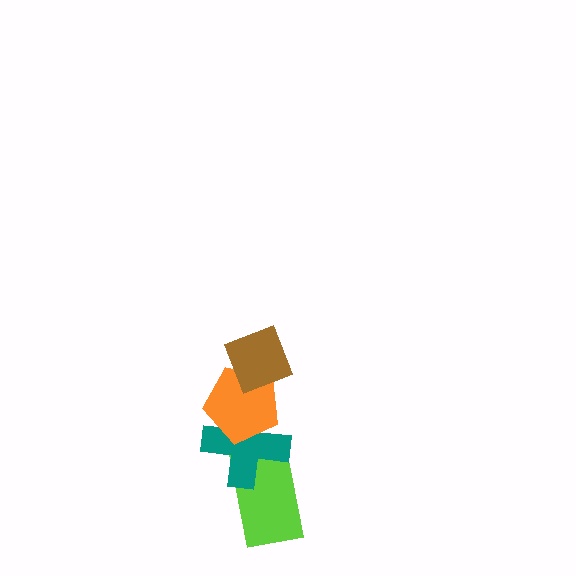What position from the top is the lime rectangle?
The lime rectangle is 4th from the top.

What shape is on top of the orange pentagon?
The brown diamond is on top of the orange pentagon.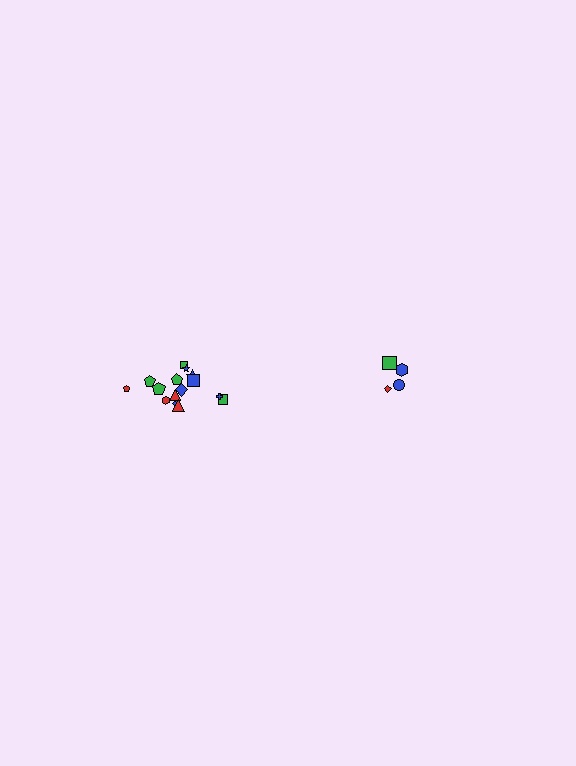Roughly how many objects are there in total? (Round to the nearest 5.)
Roughly 20 objects in total.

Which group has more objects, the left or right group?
The left group.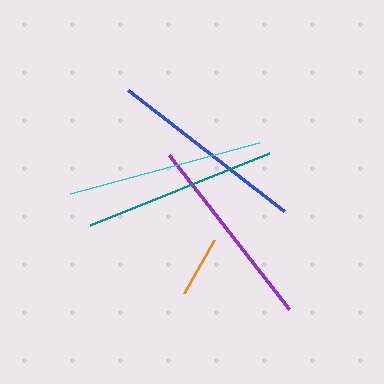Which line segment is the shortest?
The orange line is the shortest at approximately 61 pixels.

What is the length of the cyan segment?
The cyan segment is approximately 195 pixels long.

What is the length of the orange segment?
The orange segment is approximately 61 pixels long.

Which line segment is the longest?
The blue line is the longest at approximately 197 pixels.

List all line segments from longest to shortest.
From longest to shortest: blue, cyan, purple, teal, orange.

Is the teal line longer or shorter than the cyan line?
The cyan line is longer than the teal line.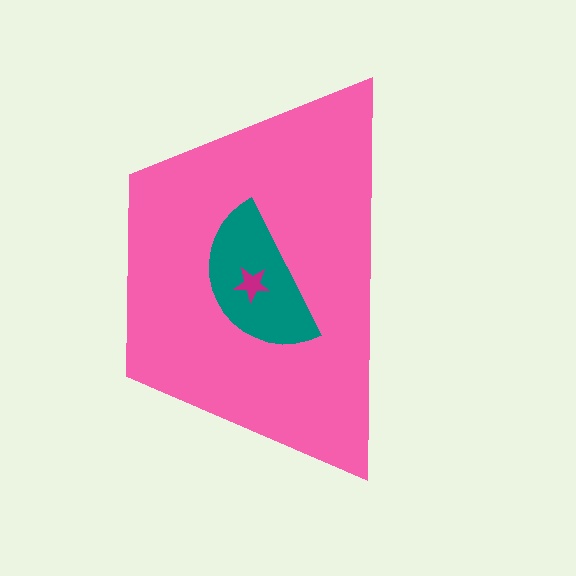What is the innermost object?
The magenta star.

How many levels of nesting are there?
3.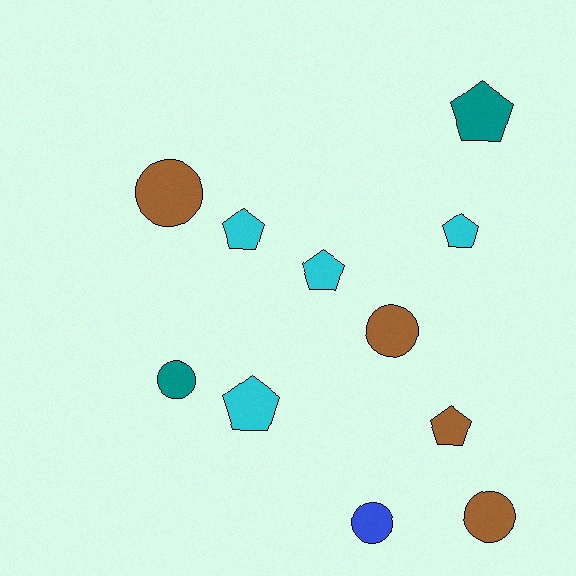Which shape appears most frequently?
Pentagon, with 6 objects.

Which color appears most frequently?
Cyan, with 4 objects.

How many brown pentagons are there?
There is 1 brown pentagon.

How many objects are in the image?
There are 11 objects.